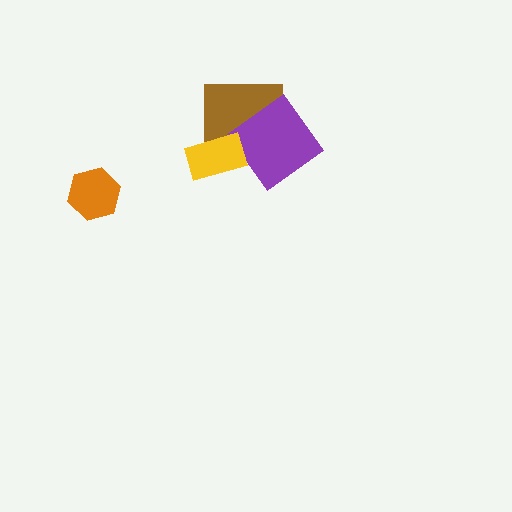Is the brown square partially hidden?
Yes, it is partially covered by another shape.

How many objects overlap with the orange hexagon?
0 objects overlap with the orange hexagon.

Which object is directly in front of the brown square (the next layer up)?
The purple diamond is directly in front of the brown square.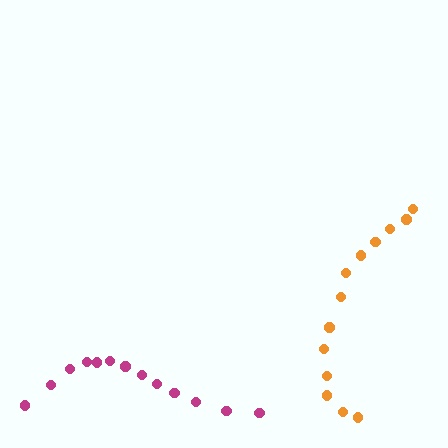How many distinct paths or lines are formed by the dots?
There are 2 distinct paths.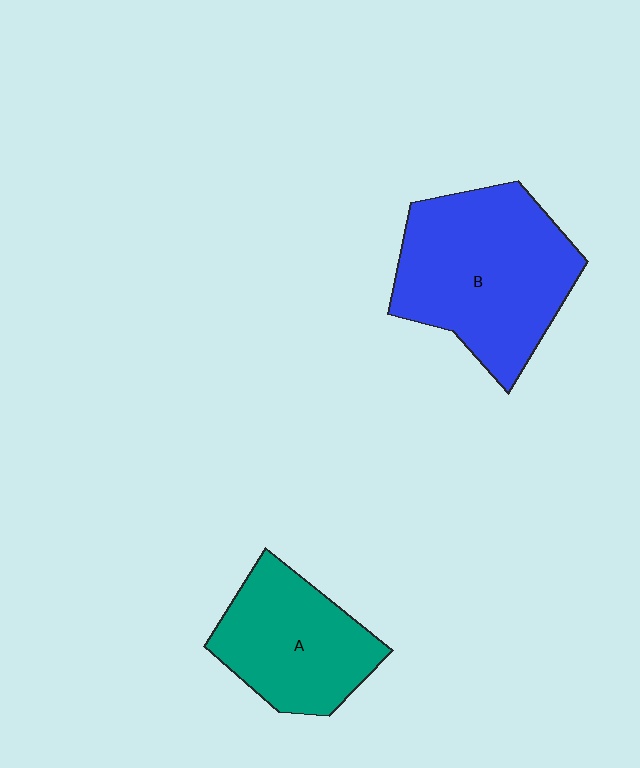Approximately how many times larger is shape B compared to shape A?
Approximately 1.5 times.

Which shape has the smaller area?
Shape A (teal).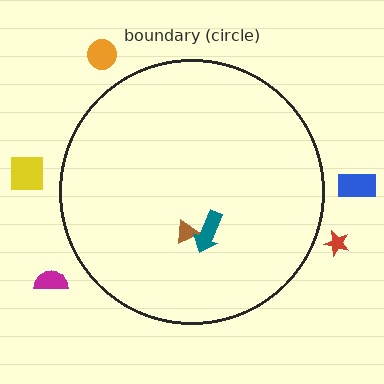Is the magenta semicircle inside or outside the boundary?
Outside.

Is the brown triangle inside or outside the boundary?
Inside.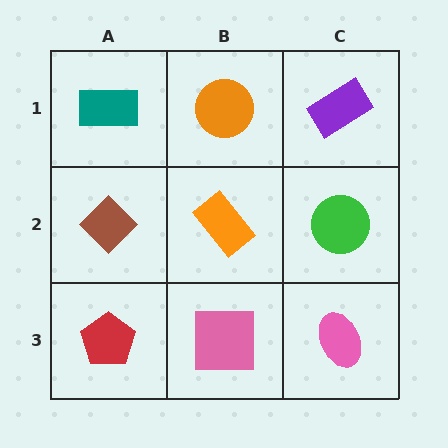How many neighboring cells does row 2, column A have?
3.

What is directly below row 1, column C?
A green circle.